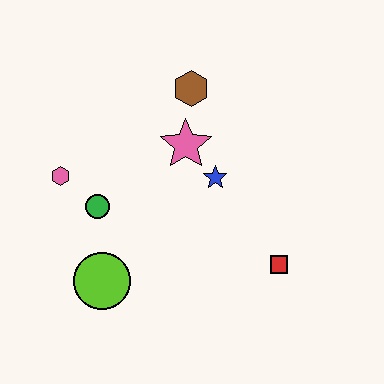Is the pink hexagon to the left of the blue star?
Yes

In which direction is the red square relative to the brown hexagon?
The red square is below the brown hexagon.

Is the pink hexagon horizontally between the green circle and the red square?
No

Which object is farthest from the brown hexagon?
The lime circle is farthest from the brown hexagon.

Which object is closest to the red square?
The blue star is closest to the red square.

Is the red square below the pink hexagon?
Yes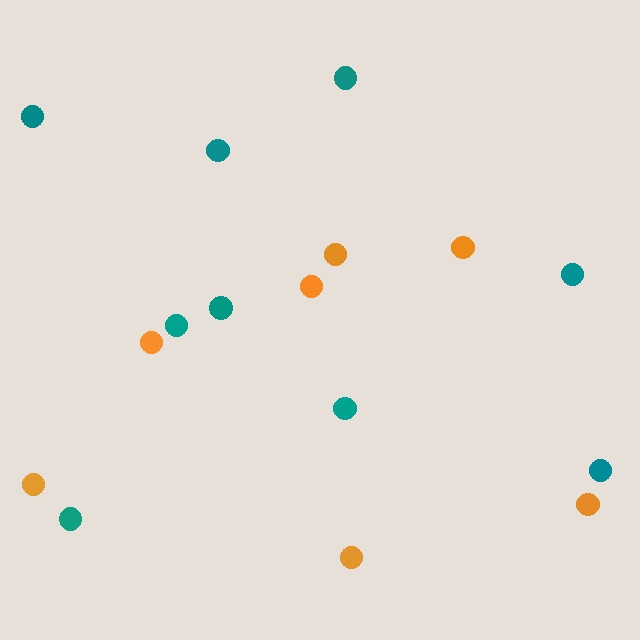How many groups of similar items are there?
There are 2 groups: one group of orange circles (7) and one group of teal circles (9).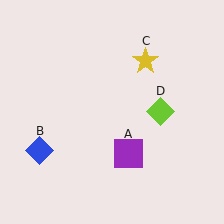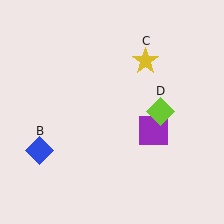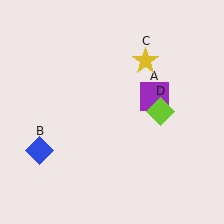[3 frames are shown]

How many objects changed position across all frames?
1 object changed position: purple square (object A).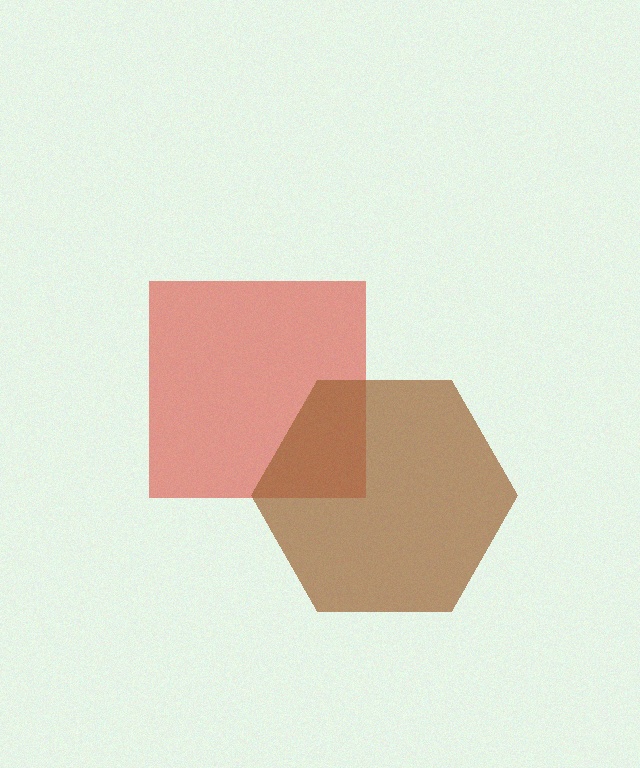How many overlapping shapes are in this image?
There are 2 overlapping shapes in the image.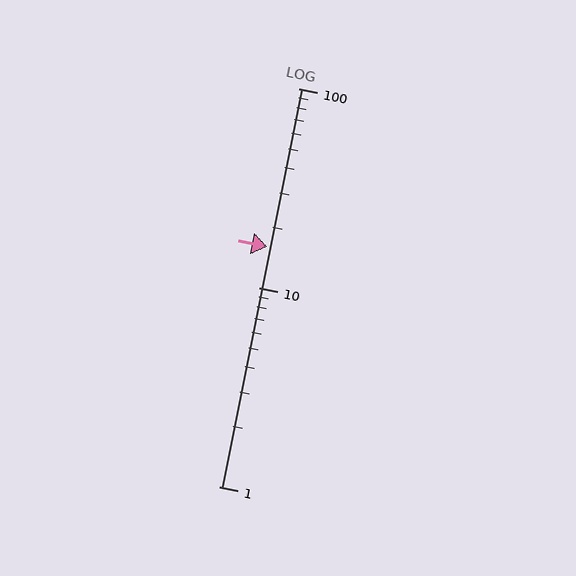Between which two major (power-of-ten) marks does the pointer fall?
The pointer is between 10 and 100.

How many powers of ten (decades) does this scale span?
The scale spans 2 decades, from 1 to 100.